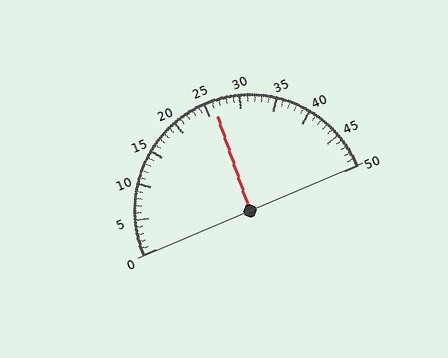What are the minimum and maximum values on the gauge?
The gauge ranges from 0 to 50.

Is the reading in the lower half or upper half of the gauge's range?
The reading is in the upper half of the range (0 to 50).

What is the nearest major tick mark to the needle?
The nearest major tick mark is 25.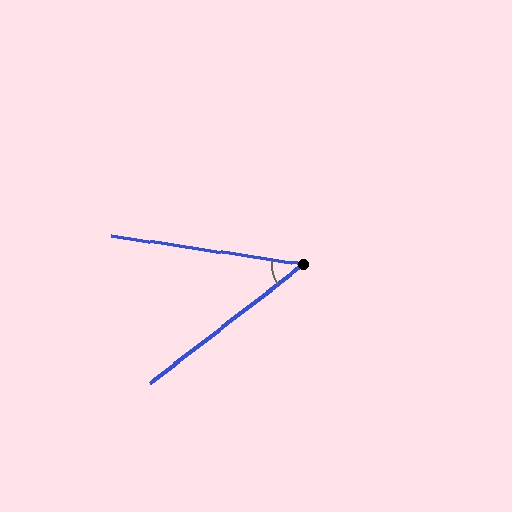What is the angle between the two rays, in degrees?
Approximately 46 degrees.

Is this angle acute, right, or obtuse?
It is acute.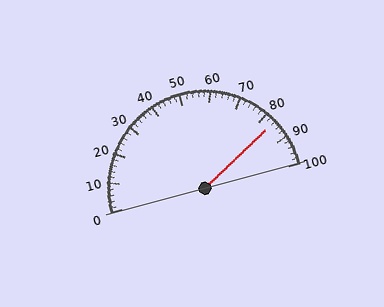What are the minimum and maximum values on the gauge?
The gauge ranges from 0 to 100.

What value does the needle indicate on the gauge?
The needle indicates approximately 84.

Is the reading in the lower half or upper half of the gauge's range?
The reading is in the upper half of the range (0 to 100).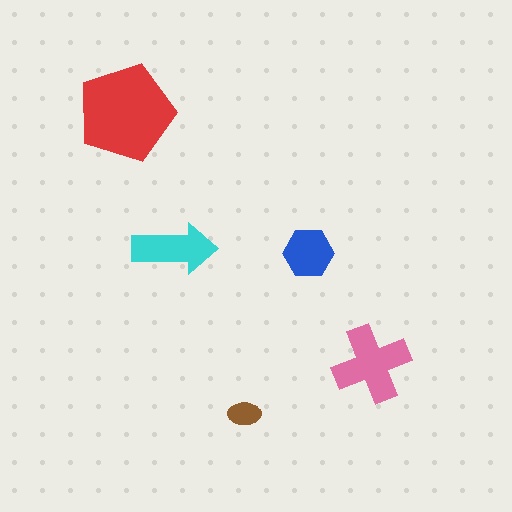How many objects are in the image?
There are 5 objects in the image.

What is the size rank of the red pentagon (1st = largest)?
1st.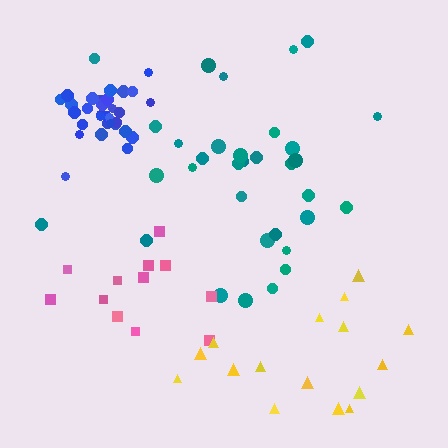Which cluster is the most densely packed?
Blue.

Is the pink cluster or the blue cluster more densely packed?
Blue.